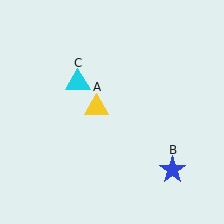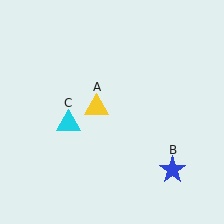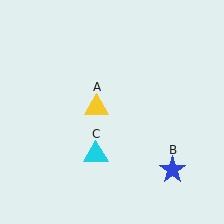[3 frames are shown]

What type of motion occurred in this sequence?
The cyan triangle (object C) rotated counterclockwise around the center of the scene.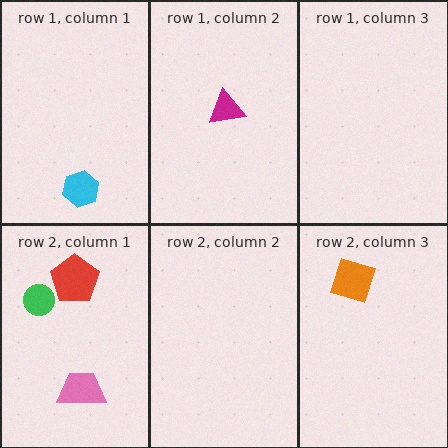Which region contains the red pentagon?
The row 2, column 1 region.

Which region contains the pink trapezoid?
The row 2, column 1 region.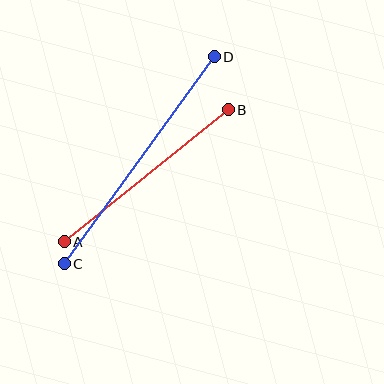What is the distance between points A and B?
The distance is approximately 211 pixels.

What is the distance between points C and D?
The distance is approximately 256 pixels.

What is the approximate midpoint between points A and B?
The midpoint is at approximately (146, 176) pixels.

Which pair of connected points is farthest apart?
Points C and D are farthest apart.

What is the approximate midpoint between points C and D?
The midpoint is at approximately (139, 160) pixels.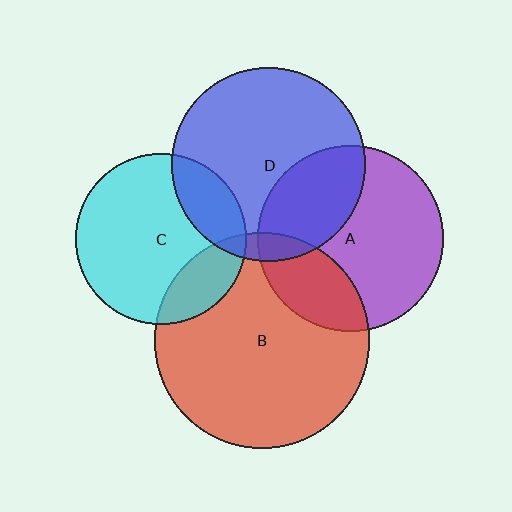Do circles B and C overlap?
Yes.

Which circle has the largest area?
Circle B (red).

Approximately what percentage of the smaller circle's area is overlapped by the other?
Approximately 20%.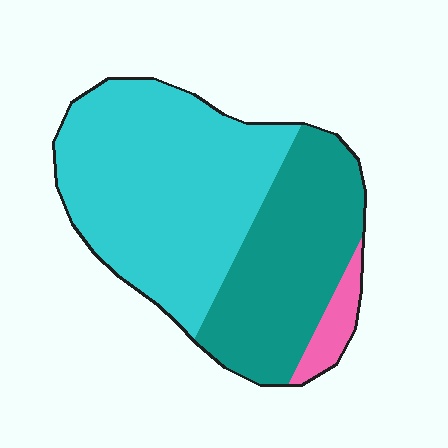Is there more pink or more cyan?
Cyan.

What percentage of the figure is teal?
Teal takes up about three eighths (3/8) of the figure.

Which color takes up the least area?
Pink, at roughly 5%.